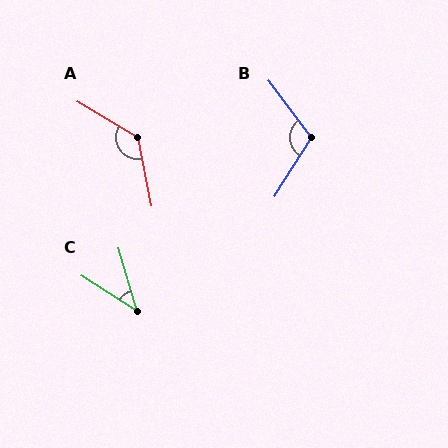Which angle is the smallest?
C, at approximately 41 degrees.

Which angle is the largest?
A, at approximately 132 degrees.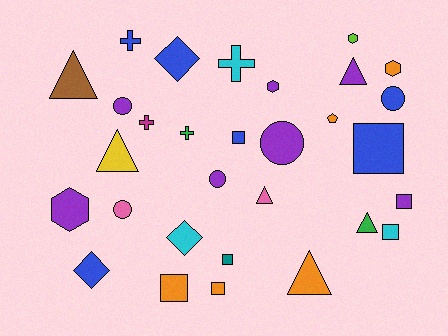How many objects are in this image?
There are 30 objects.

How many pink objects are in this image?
There are 2 pink objects.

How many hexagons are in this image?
There are 4 hexagons.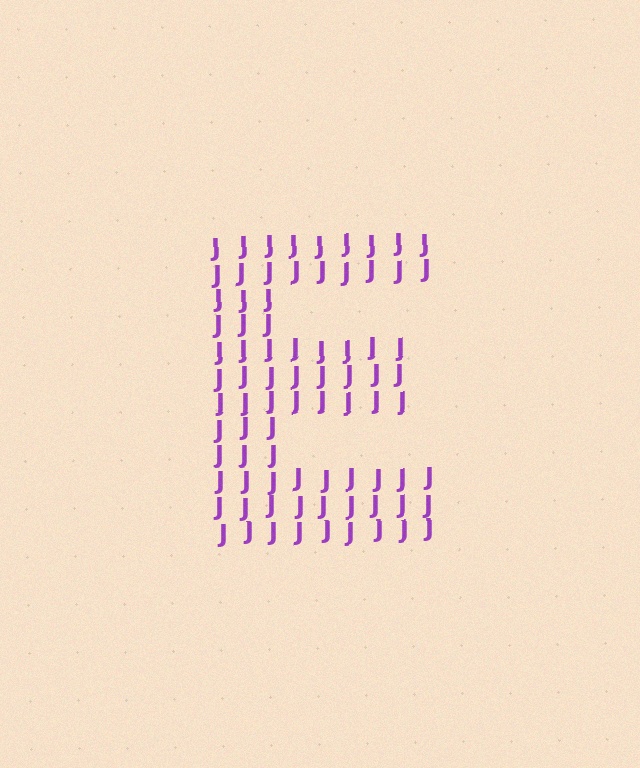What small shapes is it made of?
It is made of small letter J's.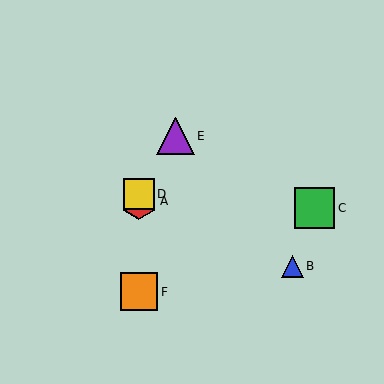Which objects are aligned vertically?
Objects A, D, F are aligned vertically.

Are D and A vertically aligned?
Yes, both are at x≈139.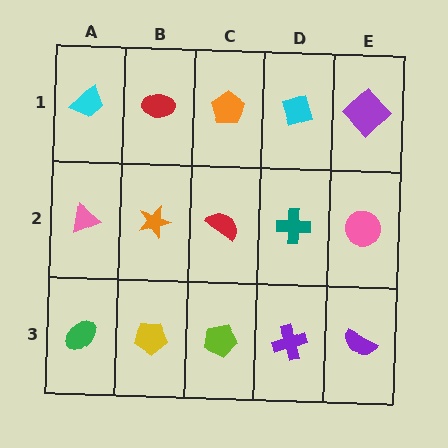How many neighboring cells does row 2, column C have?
4.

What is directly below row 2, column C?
A lime pentagon.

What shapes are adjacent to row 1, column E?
A pink circle (row 2, column E), a cyan diamond (row 1, column D).